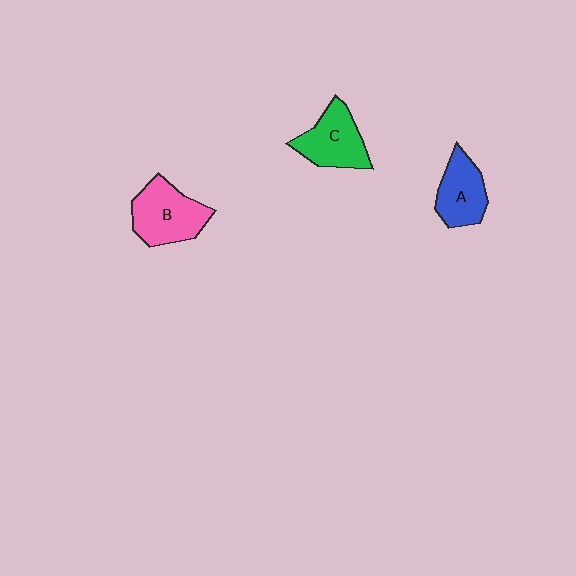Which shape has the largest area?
Shape B (pink).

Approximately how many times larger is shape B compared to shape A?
Approximately 1.3 times.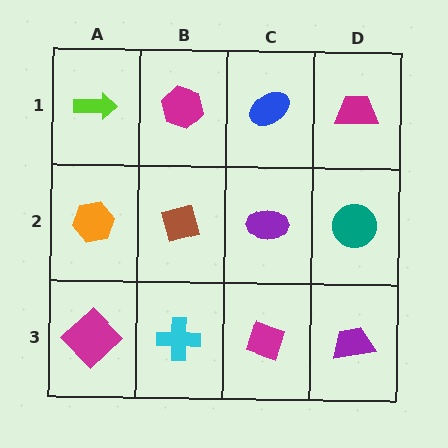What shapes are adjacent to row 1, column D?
A teal circle (row 2, column D), a blue ellipse (row 1, column C).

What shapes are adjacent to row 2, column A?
A lime arrow (row 1, column A), a magenta diamond (row 3, column A), a brown square (row 2, column B).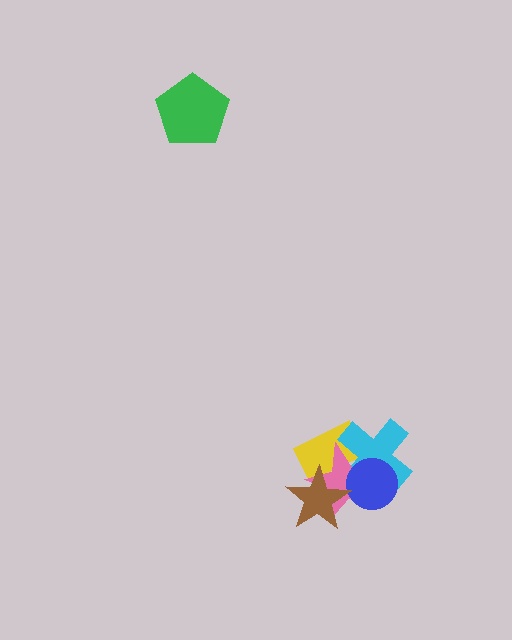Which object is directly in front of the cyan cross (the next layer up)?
The pink star is directly in front of the cyan cross.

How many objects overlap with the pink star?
4 objects overlap with the pink star.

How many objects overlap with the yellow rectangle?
3 objects overlap with the yellow rectangle.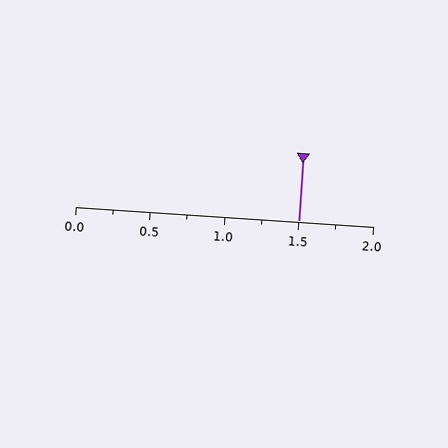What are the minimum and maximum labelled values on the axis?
The axis runs from 0.0 to 2.0.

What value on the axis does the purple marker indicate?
The marker indicates approximately 1.5.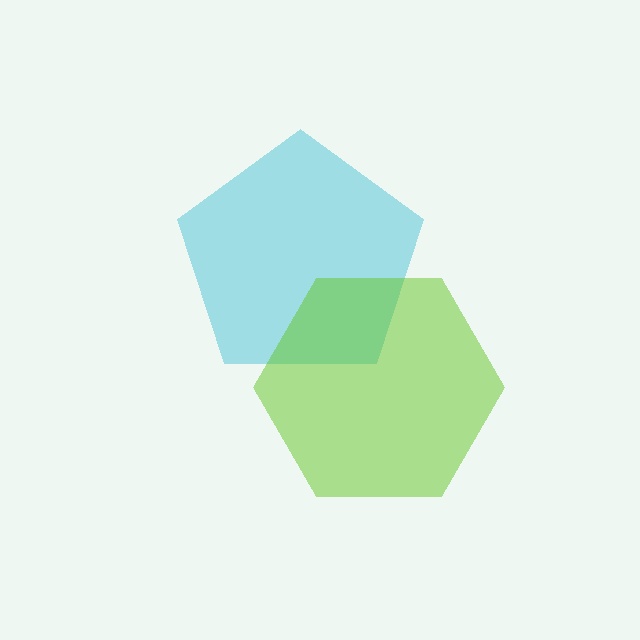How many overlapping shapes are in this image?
There are 2 overlapping shapes in the image.